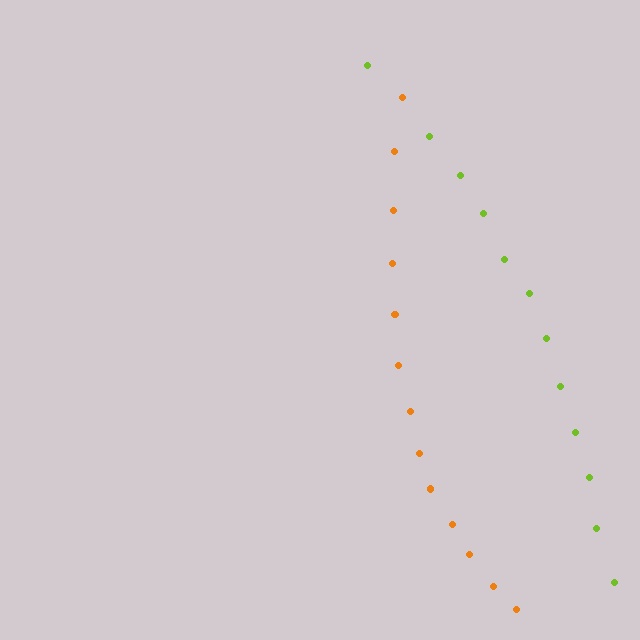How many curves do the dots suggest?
There are 2 distinct paths.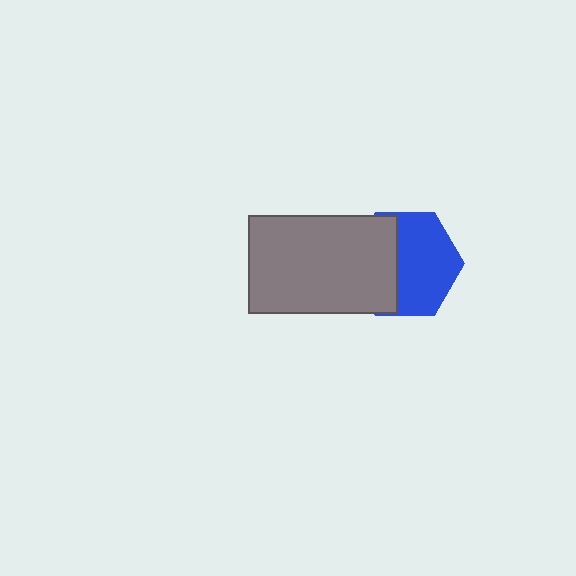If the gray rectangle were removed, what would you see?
You would see the complete blue hexagon.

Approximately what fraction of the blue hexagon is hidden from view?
Roughly 40% of the blue hexagon is hidden behind the gray rectangle.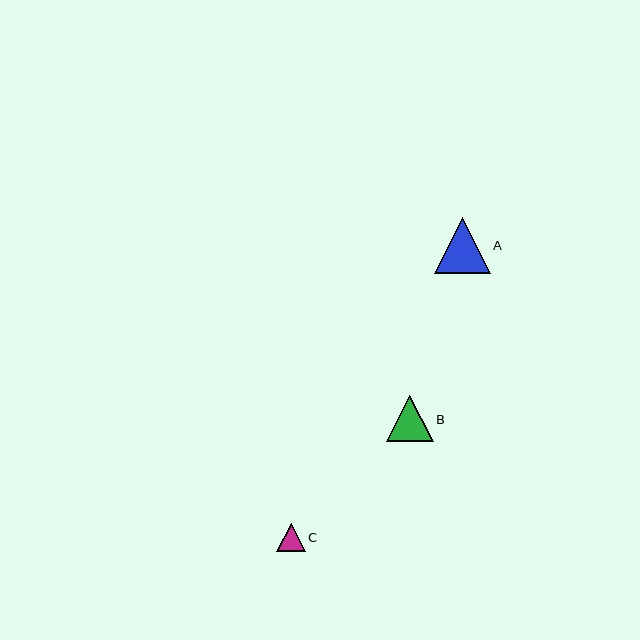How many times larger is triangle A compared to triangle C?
Triangle A is approximately 2.0 times the size of triangle C.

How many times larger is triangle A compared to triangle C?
Triangle A is approximately 2.0 times the size of triangle C.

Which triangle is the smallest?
Triangle C is the smallest with a size of approximately 28 pixels.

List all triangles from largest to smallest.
From largest to smallest: A, B, C.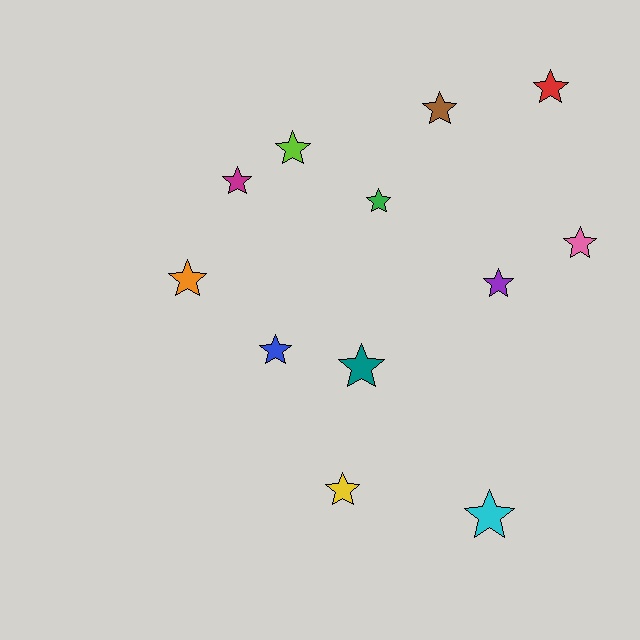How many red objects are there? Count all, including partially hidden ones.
There is 1 red object.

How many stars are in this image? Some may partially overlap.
There are 12 stars.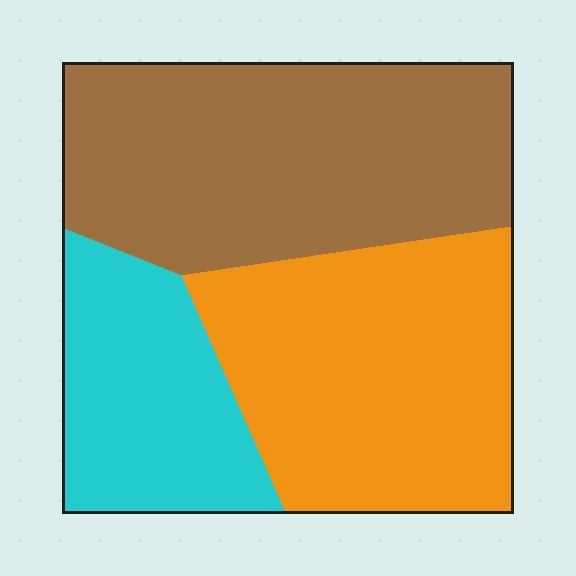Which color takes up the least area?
Cyan, at roughly 20%.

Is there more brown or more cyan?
Brown.